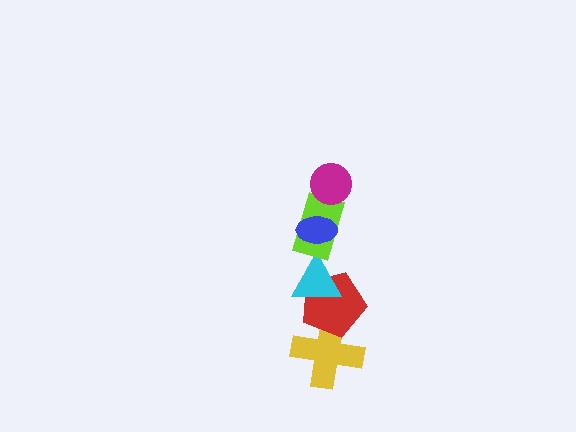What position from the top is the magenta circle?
The magenta circle is 1st from the top.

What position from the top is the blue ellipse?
The blue ellipse is 2nd from the top.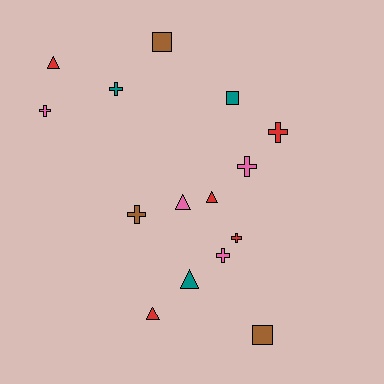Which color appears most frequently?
Red, with 5 objects.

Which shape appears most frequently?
Cross, with 7 objects.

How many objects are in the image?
There are 15 objects.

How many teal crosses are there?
There is 1 teal cross.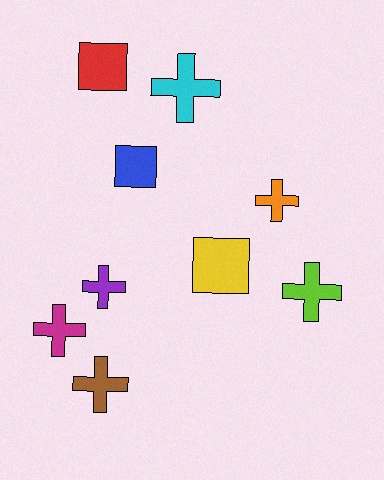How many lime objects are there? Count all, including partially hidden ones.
There is 1 lime object.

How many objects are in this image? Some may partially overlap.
There are 9 objects.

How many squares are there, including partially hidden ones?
There are 3 squares.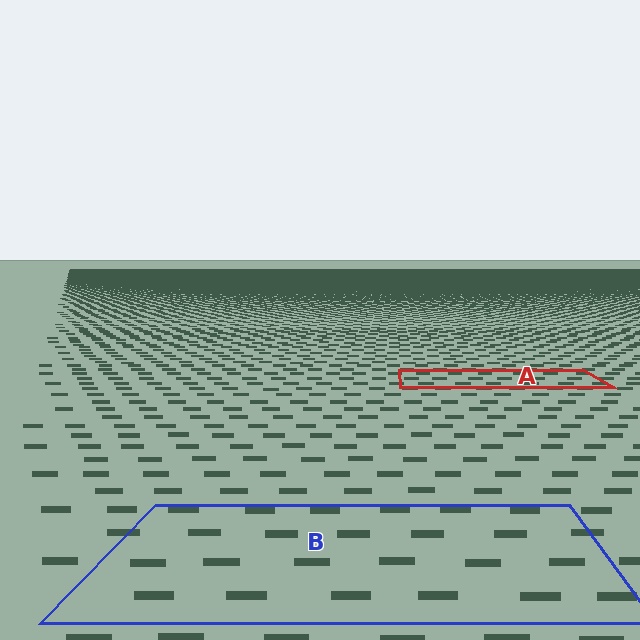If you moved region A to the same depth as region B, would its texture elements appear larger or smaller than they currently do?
They would appear larger. At a closer depth, the same texture elements are projected at a bigger on-screen size.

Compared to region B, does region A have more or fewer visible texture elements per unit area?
Region A has more texture elements per unit area — they are packed more densely because it is farther away.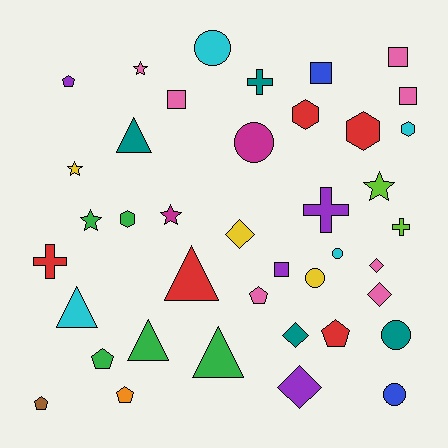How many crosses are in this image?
There are 4 crosses.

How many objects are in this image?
There are 40 objects.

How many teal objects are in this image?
There are 4 teal objects.